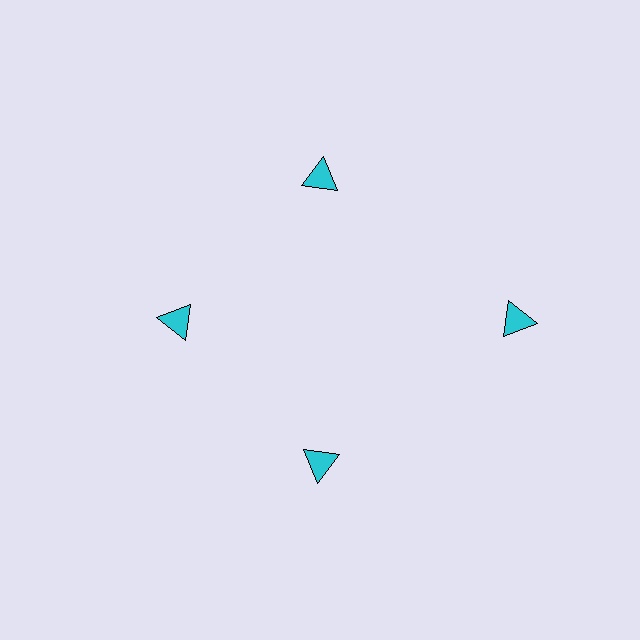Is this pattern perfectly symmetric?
No. The 4 cyan triangles are arranged in a ring, but one element near the 3 o'clock position is pushed outward from the center, breaking the 4-fold rotational symmetry.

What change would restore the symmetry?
The symmetry would be restored by moving it inward, back onto the ring so that all 4 triangles sit at equal angles and equal distance from the center.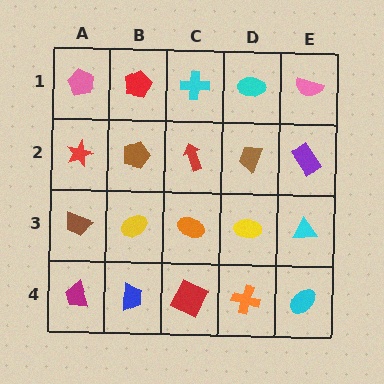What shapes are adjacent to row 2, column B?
A red pentagon (row 1, column B), a yellow ellipse (row 3, column B), a red star (row 2, column A), a red arrow (row 2, column C).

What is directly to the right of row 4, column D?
A cyan ellipse.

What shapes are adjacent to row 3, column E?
A purple rectangle (row 2, column E), a cyan ellipse (row 4, column E), a yellow ellipse (row 3, column D).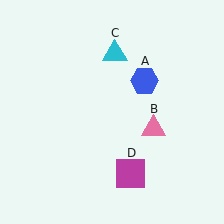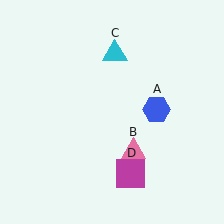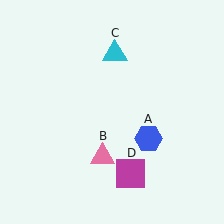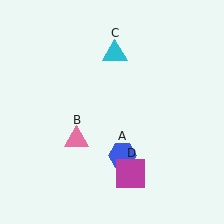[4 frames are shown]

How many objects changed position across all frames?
2 objects changed position: blue hexagon (object A), pink triangle (object B).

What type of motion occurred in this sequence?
The blue hexagon (object A), pink triangle (object B) rotated clockwise around the center of the scene.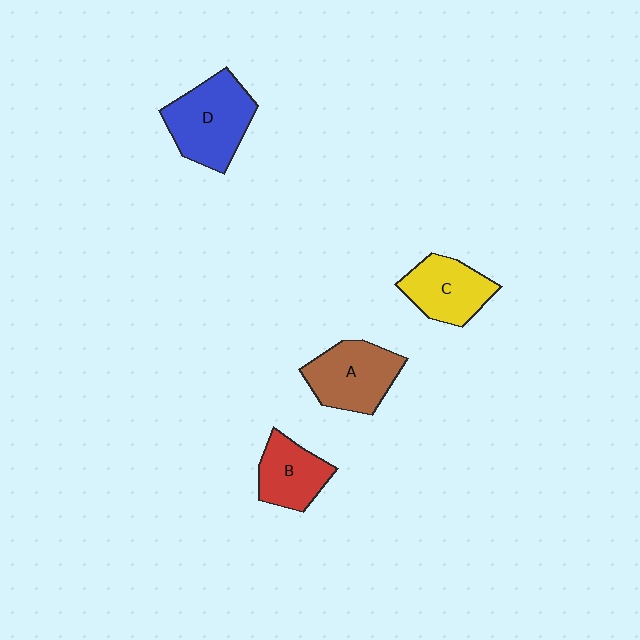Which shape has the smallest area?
Shape B (red).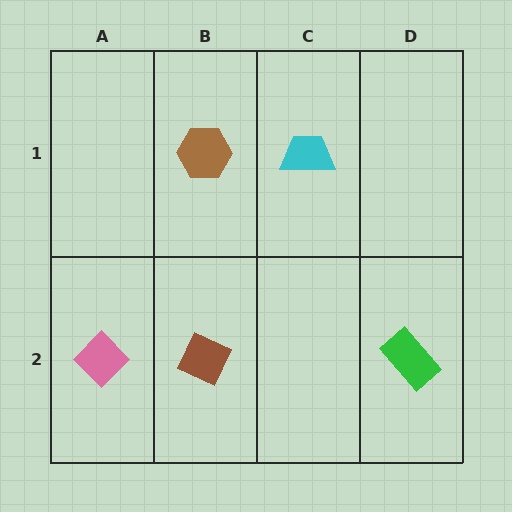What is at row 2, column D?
A green rectangle.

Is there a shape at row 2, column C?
No, that cell is empty.